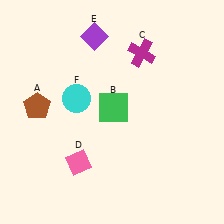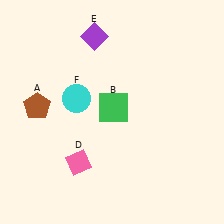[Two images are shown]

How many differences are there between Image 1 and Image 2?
There is 1 difference between the two images.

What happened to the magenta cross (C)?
The magenta cross (C) was removed in Image 2. It was in the top-right area of Image 1.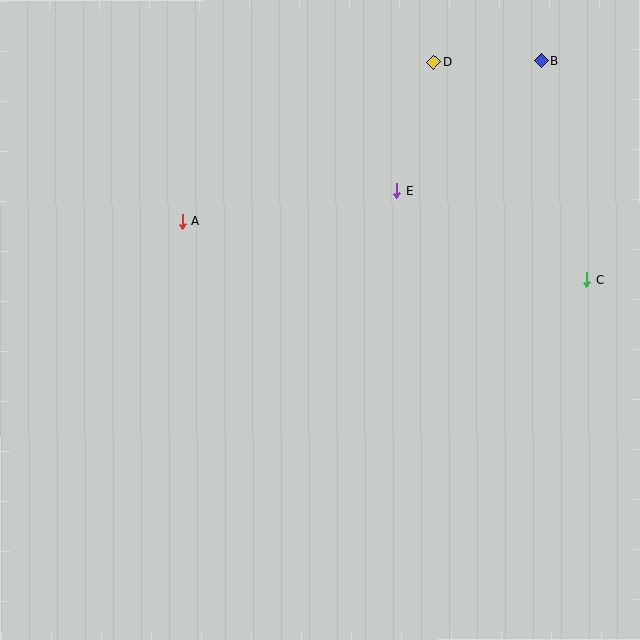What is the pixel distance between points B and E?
The distance between B and E is 194 pixels.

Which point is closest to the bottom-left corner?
Point A is closest to the bottom-left corner.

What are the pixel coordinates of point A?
Point A is at (182, 221).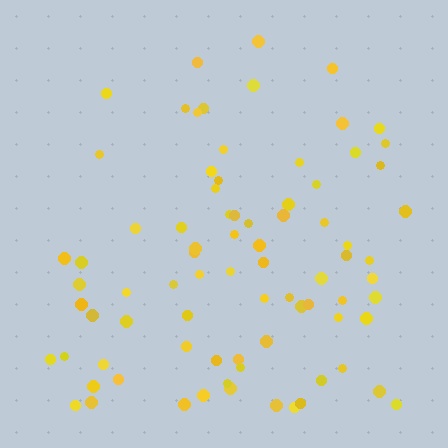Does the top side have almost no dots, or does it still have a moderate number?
Still a moderate number, just noticeably fewer than the bottom.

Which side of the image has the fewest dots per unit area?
The top.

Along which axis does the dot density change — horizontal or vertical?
Vertical.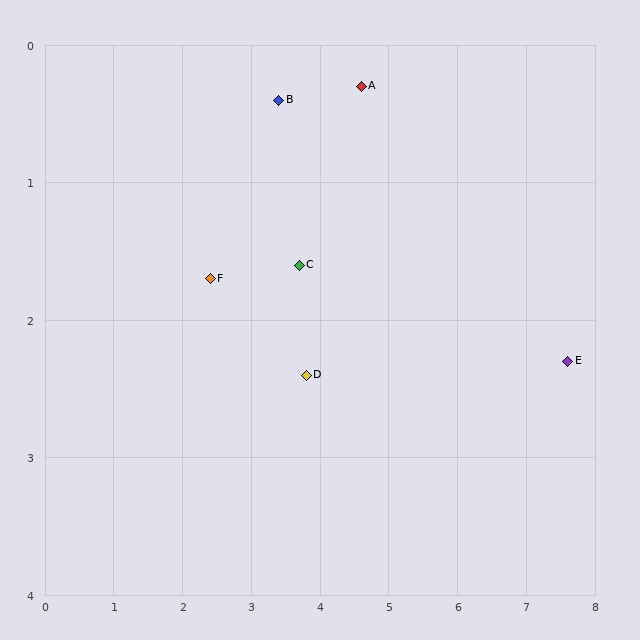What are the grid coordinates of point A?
Point A is at approximately (4.6, 0.3).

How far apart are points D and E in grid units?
Points D and E are about 3.8 grid units apart.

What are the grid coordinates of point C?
Point C is at approximately (3.7, 1.6).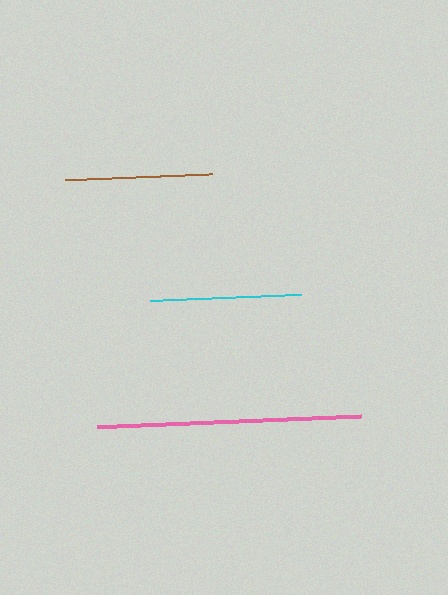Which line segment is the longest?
The pink line is the longest at approximately 264 pixels.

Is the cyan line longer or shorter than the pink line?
The pink line is longer than the cyan line.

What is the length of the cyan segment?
The cyan segment is approximately 151 pixels long.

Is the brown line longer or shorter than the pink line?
The pink line is longer than the brown line.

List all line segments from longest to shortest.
From longest to shortest: pink, cyan, brown.